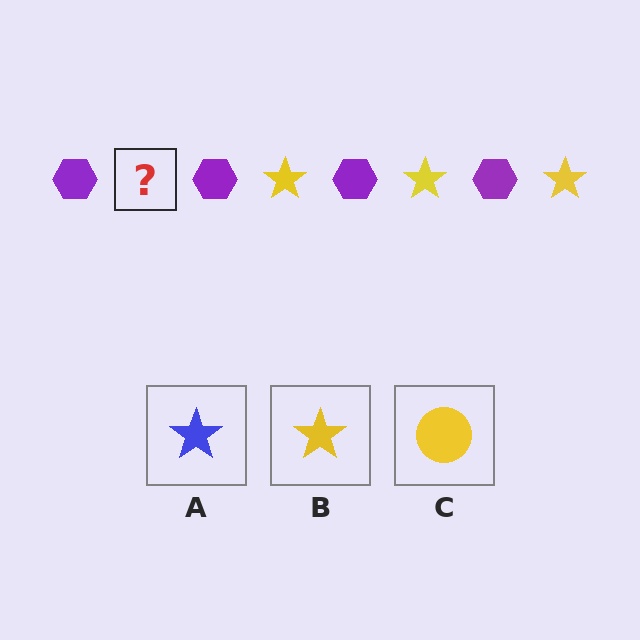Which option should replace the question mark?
Option B.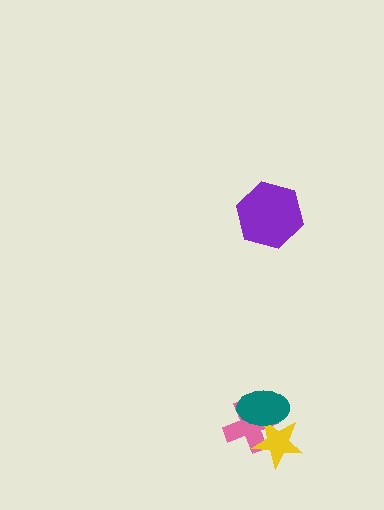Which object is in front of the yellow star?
The teal ellipse is in front of the yellow star.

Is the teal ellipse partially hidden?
No, no other shape covers it.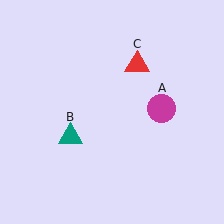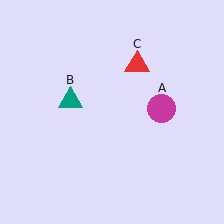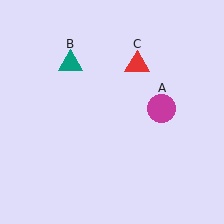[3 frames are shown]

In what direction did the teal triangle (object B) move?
The teal triangle (object B) moved up.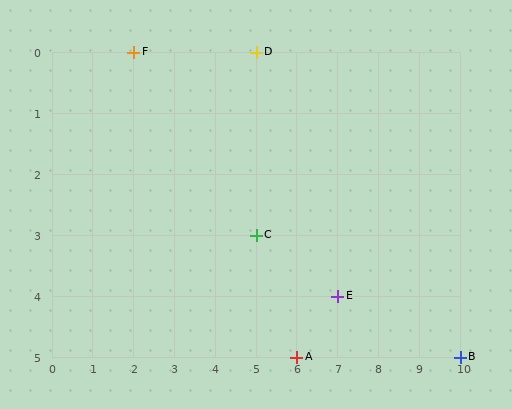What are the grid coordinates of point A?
Point A is at grid coordinates (6, 5).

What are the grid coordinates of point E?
Point E is at grid coordinates (7, 4).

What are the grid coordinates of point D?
Point D is at grid coordinates (5, 0).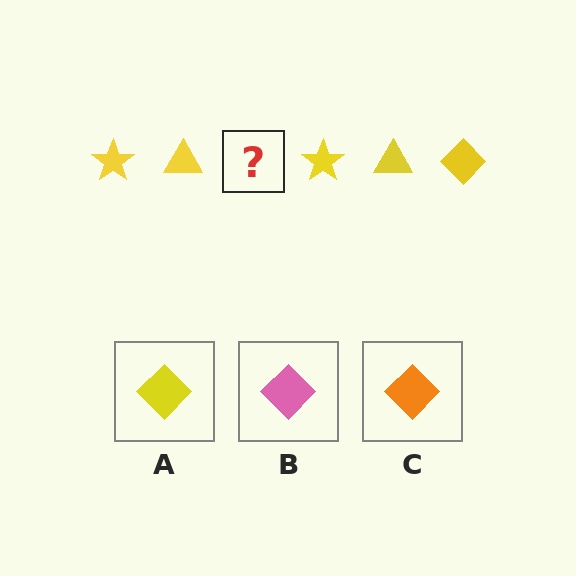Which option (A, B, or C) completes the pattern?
A.